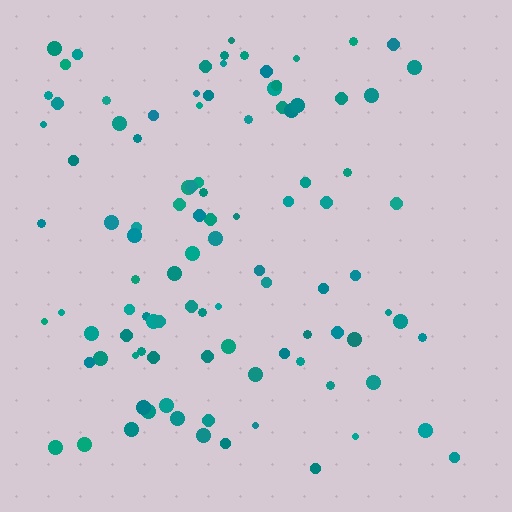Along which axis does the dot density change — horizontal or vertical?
Horizontal.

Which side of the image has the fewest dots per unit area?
The right.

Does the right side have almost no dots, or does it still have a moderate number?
Still a moderate number, just noticeably fewer than the left.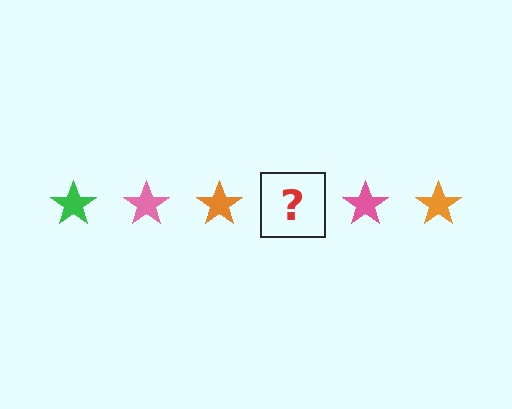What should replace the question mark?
The question mark should be replaced with a green star.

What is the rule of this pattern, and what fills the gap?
The rule is that the pattern cycles through green, pink, orange stars. The gap should be filled with a green star.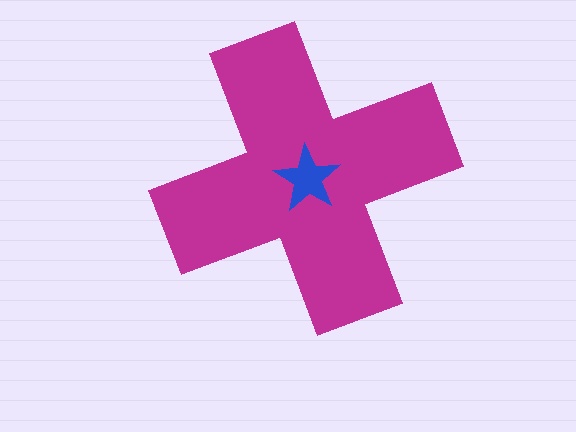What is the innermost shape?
The blue star.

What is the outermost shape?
The magenta cross.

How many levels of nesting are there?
2.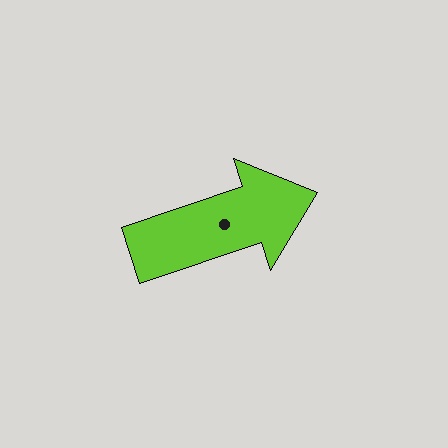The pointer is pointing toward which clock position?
Roughly 2 o'clock.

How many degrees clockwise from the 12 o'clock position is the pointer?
Approximately 71 degrees.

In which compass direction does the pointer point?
East.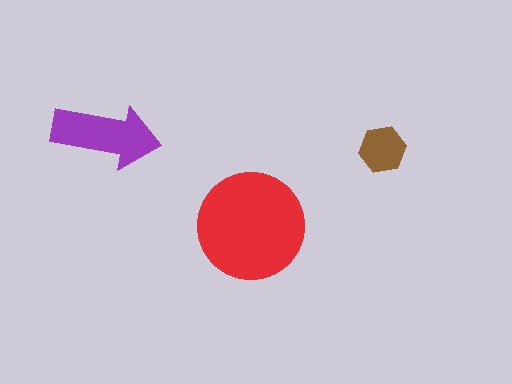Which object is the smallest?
The brown hexagon.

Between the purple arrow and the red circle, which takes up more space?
The red circle.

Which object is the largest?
The red circle.